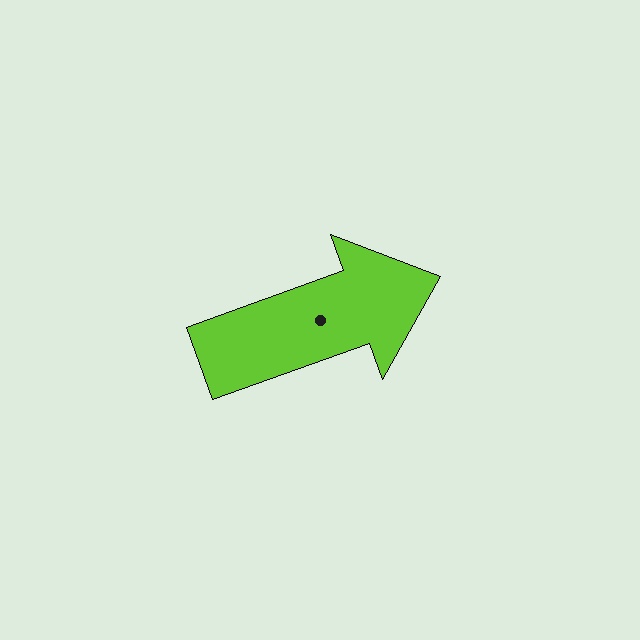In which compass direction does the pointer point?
East.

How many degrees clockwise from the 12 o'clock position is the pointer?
Approximately 70 degrees.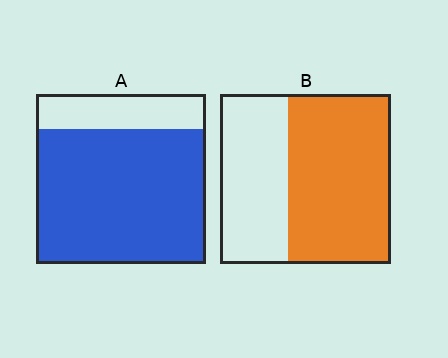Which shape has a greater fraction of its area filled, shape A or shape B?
Shape A.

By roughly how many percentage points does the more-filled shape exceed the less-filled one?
By roughly 20 percentage points (A over B).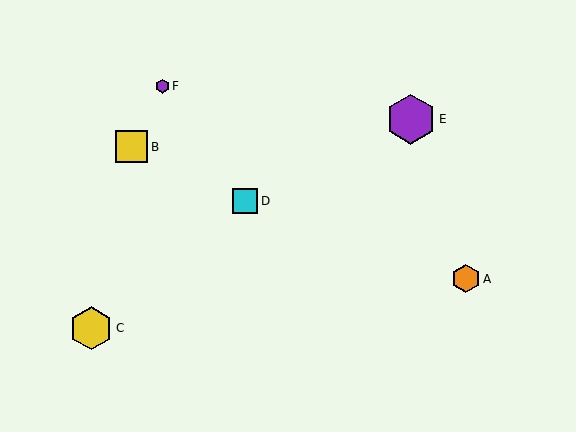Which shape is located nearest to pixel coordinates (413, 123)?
The purple hexagon (labeled E) at (411, 119) is nearest to that location.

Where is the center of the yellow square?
The center of the yellow square is at (132, 147).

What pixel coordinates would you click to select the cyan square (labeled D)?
Click at (245, 201) to select the cyan square D.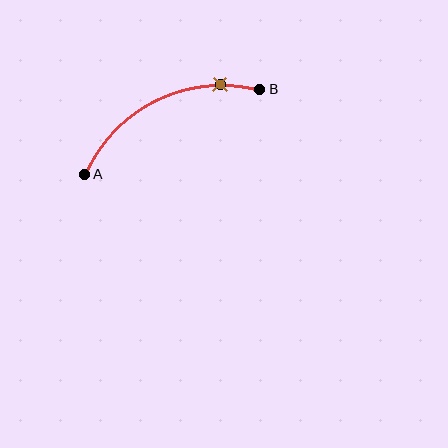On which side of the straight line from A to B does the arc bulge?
The arc bulges above the straight line connecting A and B.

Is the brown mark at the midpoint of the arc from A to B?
No. The brown mark lies on the arc but is closer to endpoint B. The arc midpoint would be at the point on the curve equidistant along the arc from both A and B.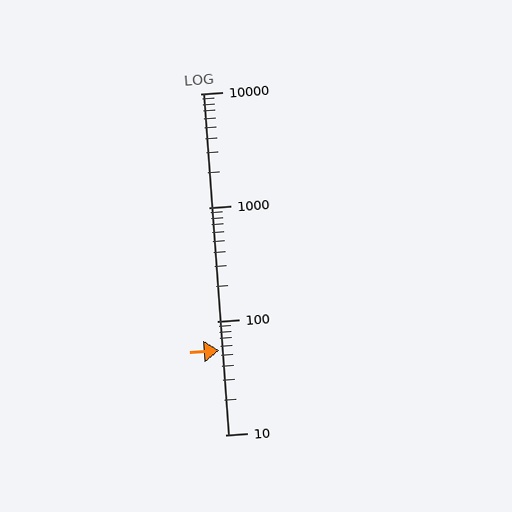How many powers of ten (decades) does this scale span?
The scale spans 3 decades, from 10 to 10000.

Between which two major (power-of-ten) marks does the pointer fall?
The pointer is between 10 and 100.